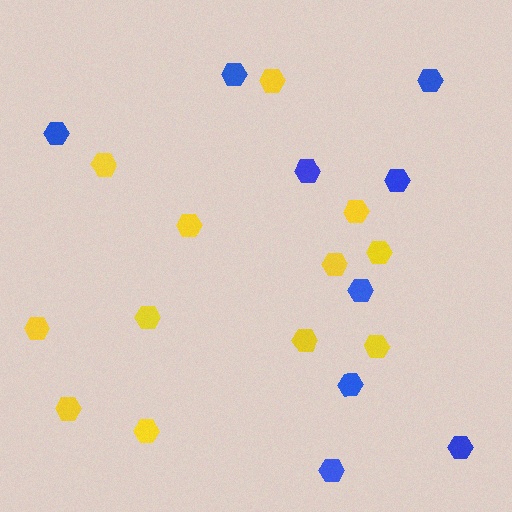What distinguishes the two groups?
There are 2 groups: one group of yellow hexagons (12) and one group of blue hexagons (9).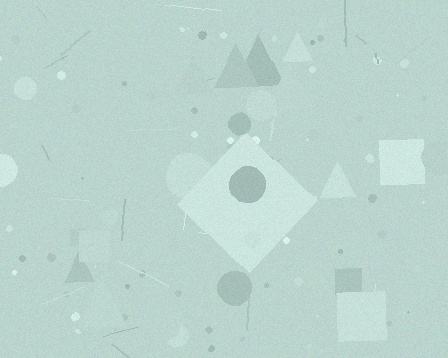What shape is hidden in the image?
A diamond is hidden in the image.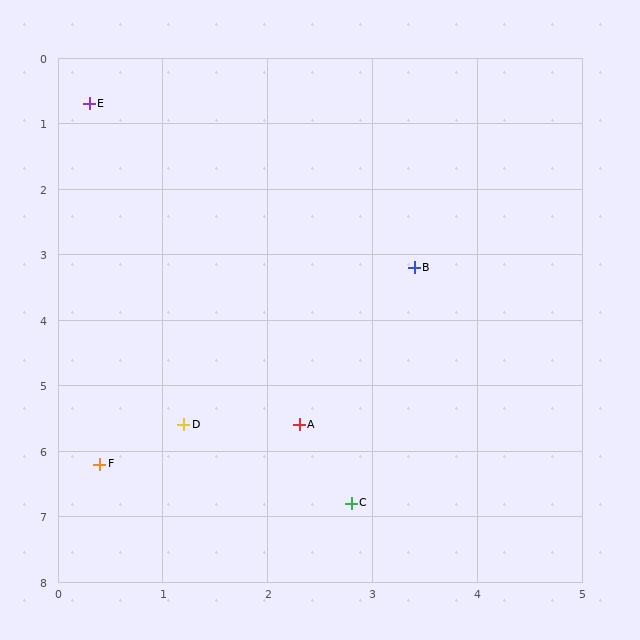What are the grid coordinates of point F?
Point F is at approximately (0.4, 6.2).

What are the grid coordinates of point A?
Point A is at approximately (2.3, 5.6).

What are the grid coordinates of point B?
Point B is at approximately (3.4, 3.2).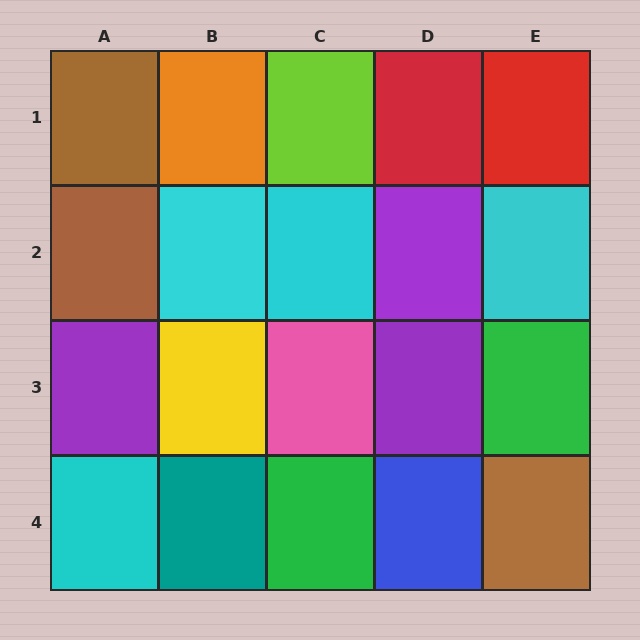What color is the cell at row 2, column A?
Brown.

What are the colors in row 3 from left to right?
Purple, yellow, pink, purple, green.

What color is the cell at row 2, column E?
Cyan.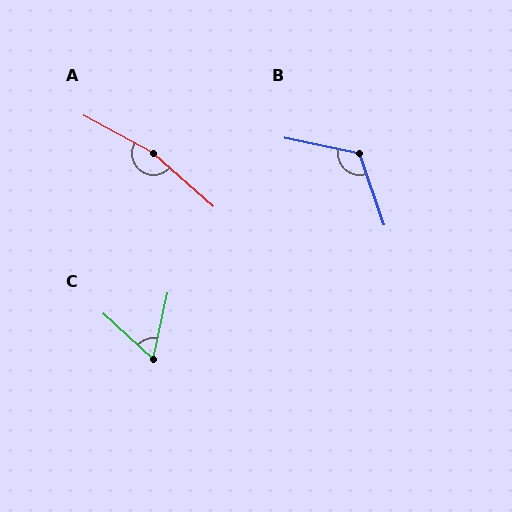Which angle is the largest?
A, at approximately 167 degrees.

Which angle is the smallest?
C, at approximately 60 degrees.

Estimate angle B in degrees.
Approximately 120 degrees.